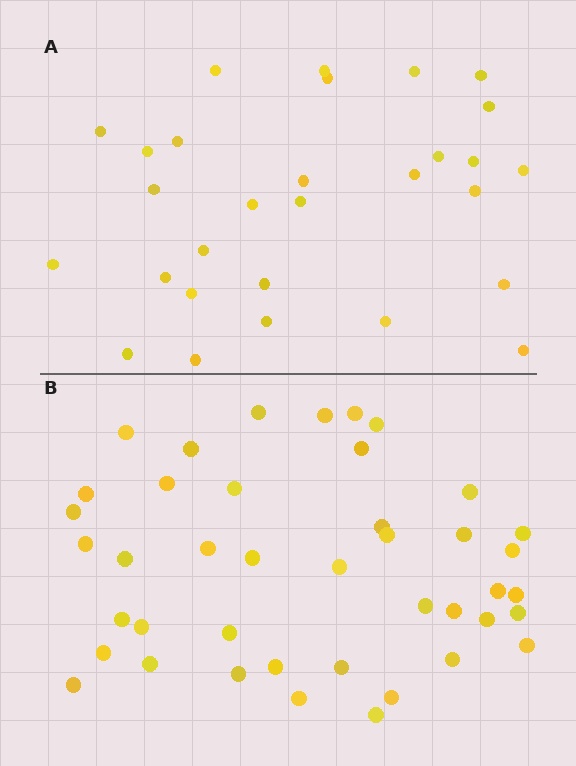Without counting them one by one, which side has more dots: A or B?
Region B (the bottom region) has more dots.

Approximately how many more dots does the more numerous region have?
Region B has approximately 15 more dots than region A.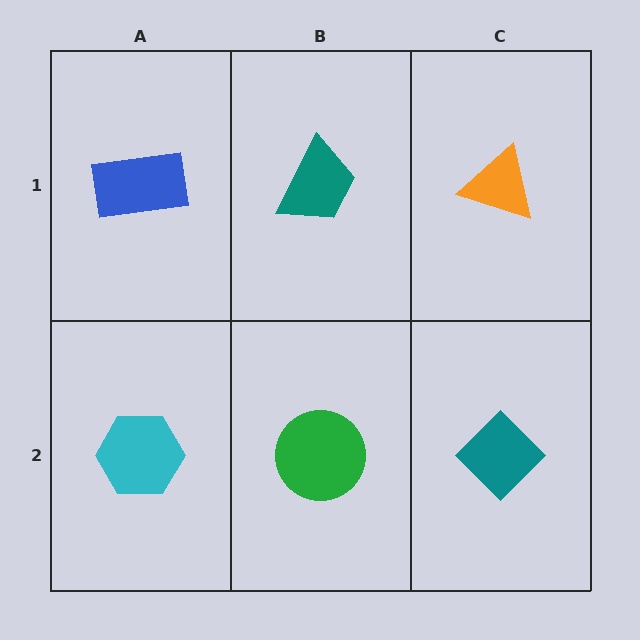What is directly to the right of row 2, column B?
A teal diamond.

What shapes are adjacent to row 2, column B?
A teal trapezoid (row 1, column B), a cyan hexagon (row 2, column A), a teal diamond (row 2, column C).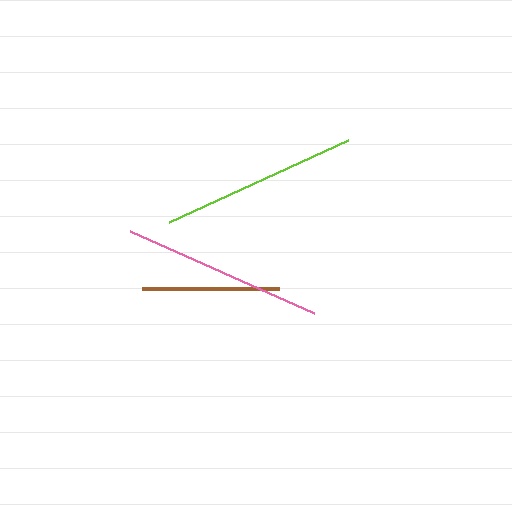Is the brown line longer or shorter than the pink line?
The pink line is longer than the brown line.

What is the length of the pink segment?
The pink segment is approximately 201 pixels long.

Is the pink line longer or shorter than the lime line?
The pink line is longer than the lime line.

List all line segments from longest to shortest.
From longest to shortest: pink, lime, brown.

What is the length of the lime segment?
The lime segment is approximately 197 pixels long.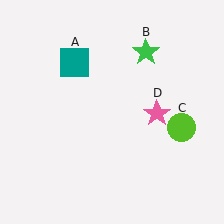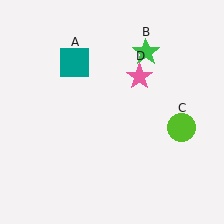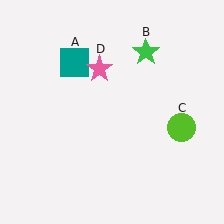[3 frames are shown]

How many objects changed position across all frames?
1 object changed position: pink star (object D).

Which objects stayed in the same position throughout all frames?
Teal square (object A) and green star (object B) and lime circle (object C) remained stationary.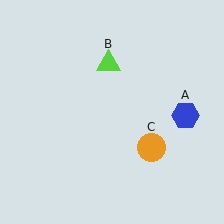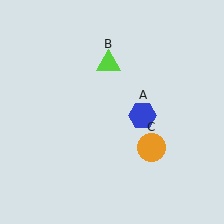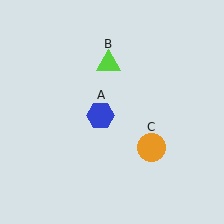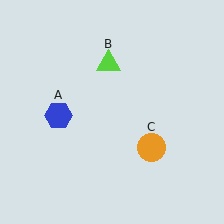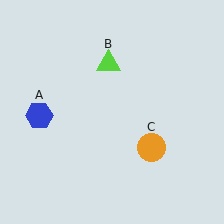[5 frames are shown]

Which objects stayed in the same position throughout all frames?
Lime triangle (object B) and orange circle (object C) remained stationary.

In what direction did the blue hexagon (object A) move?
The blue hexagon (object A) moved left.